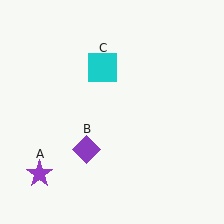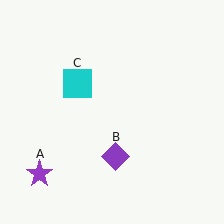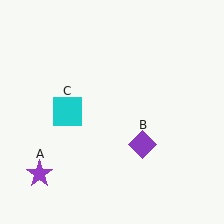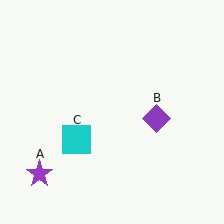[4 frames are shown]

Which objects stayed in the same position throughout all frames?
Purple star (object A) remained stationary.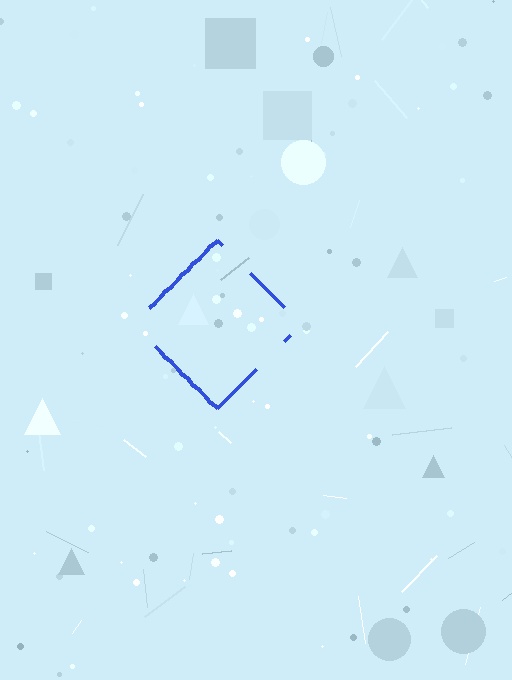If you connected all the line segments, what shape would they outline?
They would outline a diamond.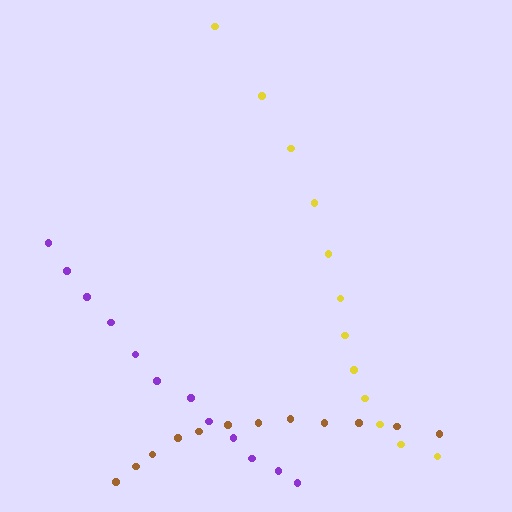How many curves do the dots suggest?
There are 3 distinct paths.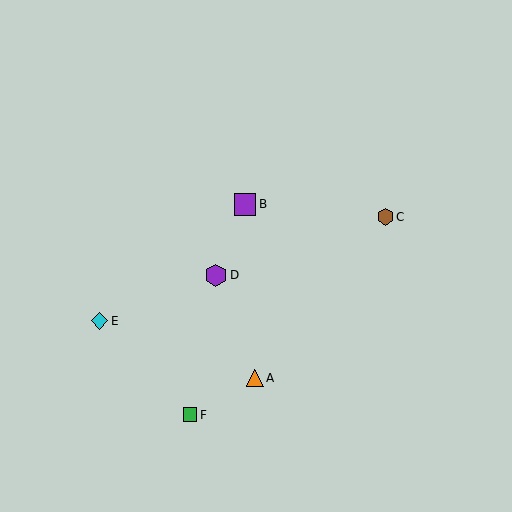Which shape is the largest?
The purple hexagon (labeled D) is the largest.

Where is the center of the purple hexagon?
The center of the purple hexagon is at (216, 275).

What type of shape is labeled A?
Shape A is an orange triangle.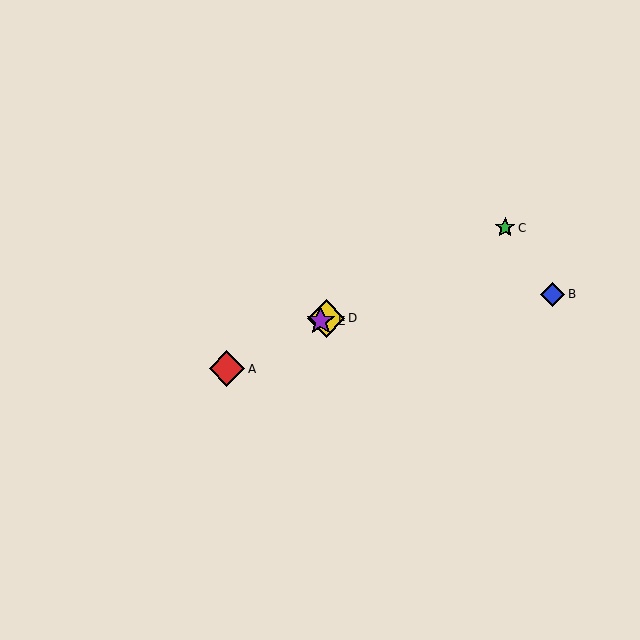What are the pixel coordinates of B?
Object B is at (552, 294).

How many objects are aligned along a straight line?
4 objects (A, C, D, E) are aligned along a straight line.